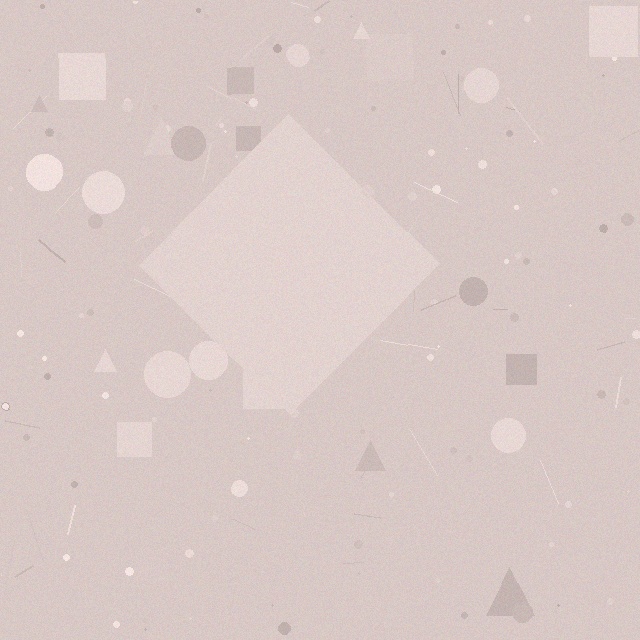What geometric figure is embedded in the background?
A diamond is embedded in the background.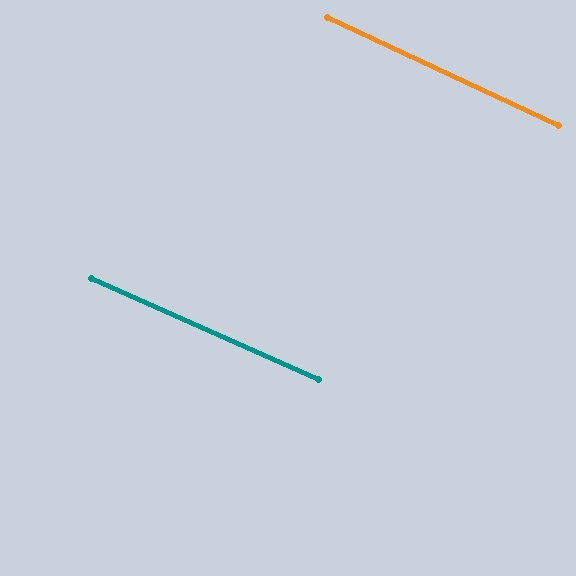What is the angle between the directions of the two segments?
Approximately 1 degree.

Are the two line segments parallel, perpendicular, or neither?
Parallel — their directions differ by only 1.3°.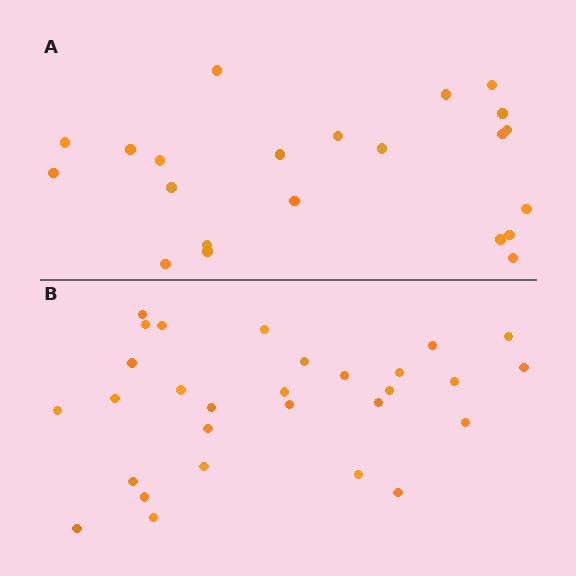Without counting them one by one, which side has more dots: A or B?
Region B (the bottom region) has more dots.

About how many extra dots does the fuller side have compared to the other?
Region B has roughly 8 or so more dots than region A.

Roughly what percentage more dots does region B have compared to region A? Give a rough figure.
About 30% more.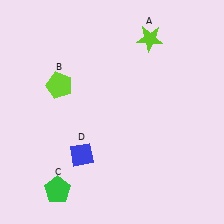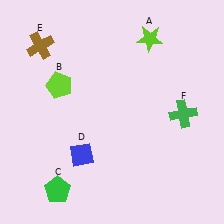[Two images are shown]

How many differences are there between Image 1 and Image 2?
There are 2 differences between the two images.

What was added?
A brown cross (E), a green cross (F) were added in Image 2.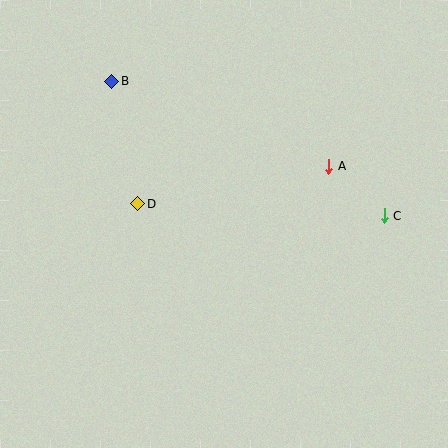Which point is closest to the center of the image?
Point D at (138, 204) is closest to the center.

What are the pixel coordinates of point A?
Point A is at (329, 166).